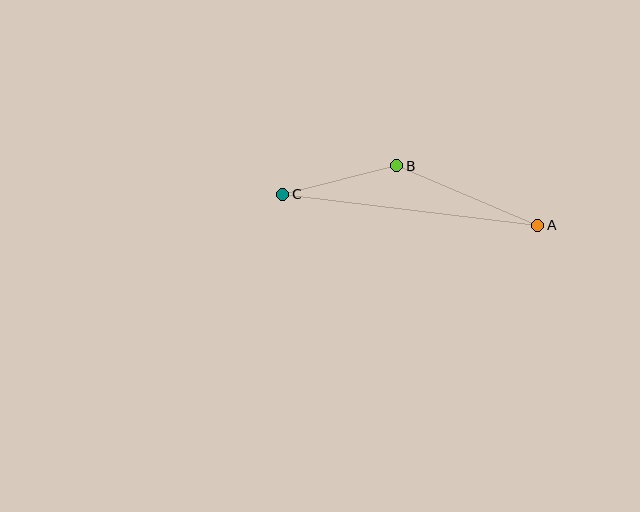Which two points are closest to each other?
Points B and C are closest to each other.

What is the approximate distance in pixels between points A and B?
The distance between A and B is approximately 153 pixels.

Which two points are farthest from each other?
Points A and C are farthest from each other.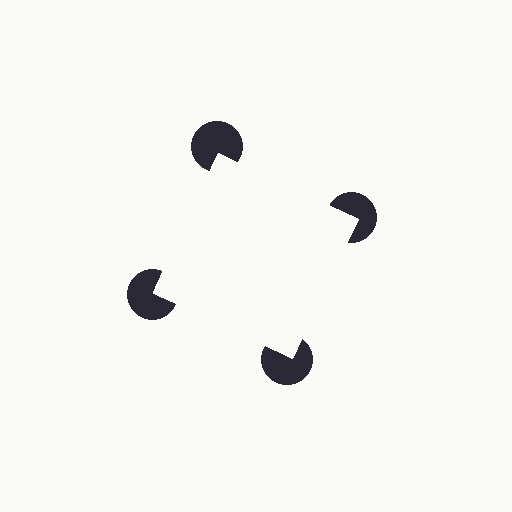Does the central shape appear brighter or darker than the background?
It typically appears slightly brighter than the background, even though no actual brightness change is drawn.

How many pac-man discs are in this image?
There are 4 — one at each vertex of the illusory square.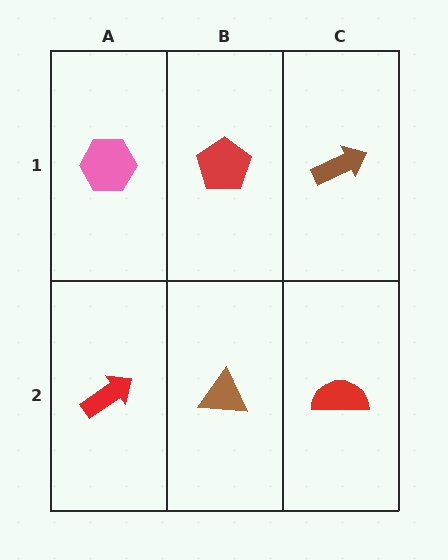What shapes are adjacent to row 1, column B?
A brown triangle (row 2, column B), a pink hexagon (row 1, column A), a brown arrow (row 1, column C).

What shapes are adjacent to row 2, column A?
A pink hexagon (row 1, column A), a brown triangle (row 2, column B).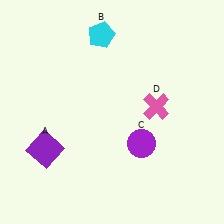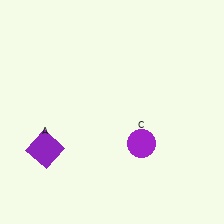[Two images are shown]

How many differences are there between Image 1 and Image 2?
There are 2 differences between the two images.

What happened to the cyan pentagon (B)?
The cyan pentagon (B) was removed in Image 2. It was in the top-left area of Image 1.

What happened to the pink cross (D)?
The pink cross (D) was removed in Image 2. It was in the top-right area of Image 1.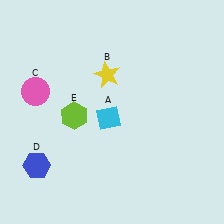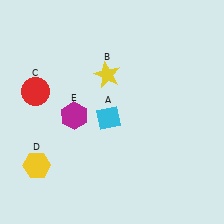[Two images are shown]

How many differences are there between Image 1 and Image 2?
There are 3 differences between the two images.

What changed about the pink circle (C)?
In Image 1, C is pink. In Image 2, it changed to red.